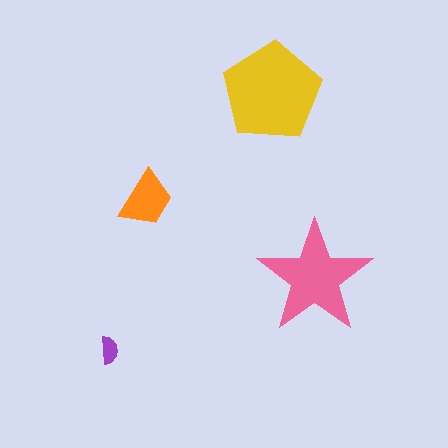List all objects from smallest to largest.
The purple semicircle, the orange trapezoid, the pink star, the yellow pentagon.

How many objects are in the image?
There are 4 objects in the image.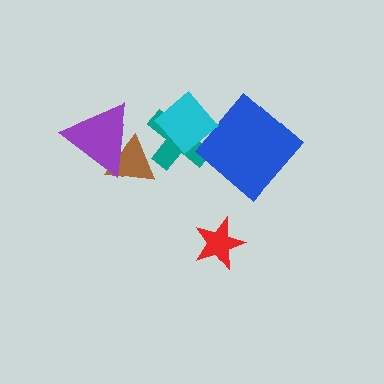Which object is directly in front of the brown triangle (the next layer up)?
The purple triangle is directly in front of the brown triangle.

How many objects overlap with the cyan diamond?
1 object overlaps with the cyan diamond.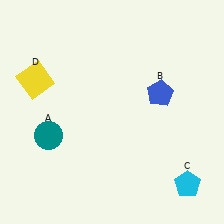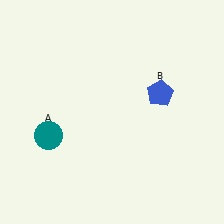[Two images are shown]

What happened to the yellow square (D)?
The yellow square (D) was removed in Image 2. It was in the top-left area of Image 1.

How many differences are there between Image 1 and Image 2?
There are 2 differences between the two images.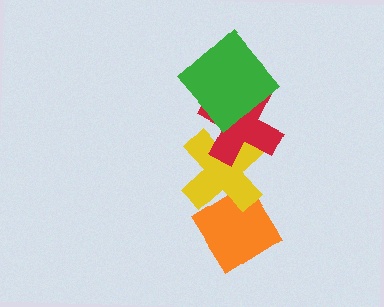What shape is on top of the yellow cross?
The red cross is on top of the yellow cross.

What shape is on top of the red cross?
The green diamond is on top of the red cross.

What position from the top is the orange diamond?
The orange diamond is 4th from the top.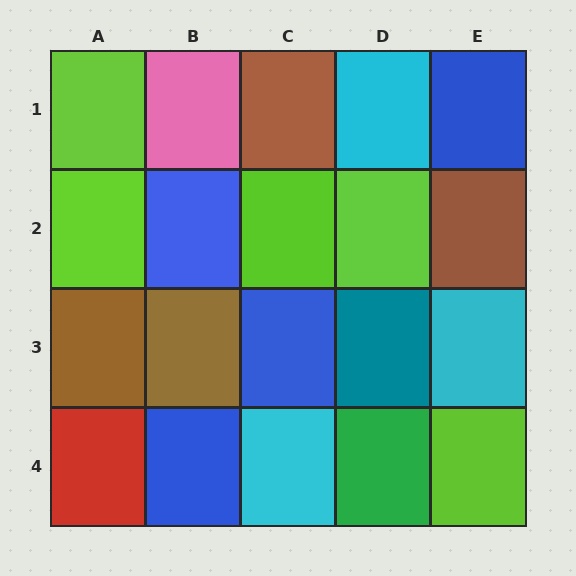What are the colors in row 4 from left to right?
Red, blue, cyan, green, lime.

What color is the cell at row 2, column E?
Brown.